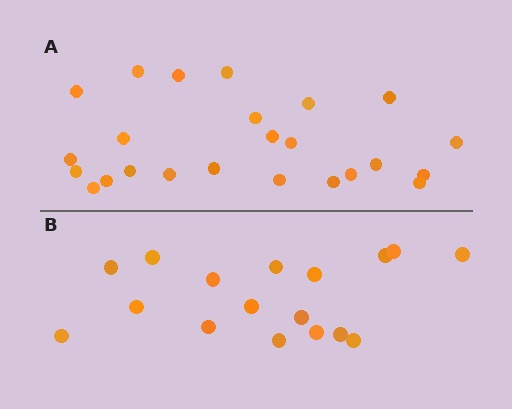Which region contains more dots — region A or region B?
Region A (the top region) has more dots.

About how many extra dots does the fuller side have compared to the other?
Region A has roughly 8 or so more dots than region B.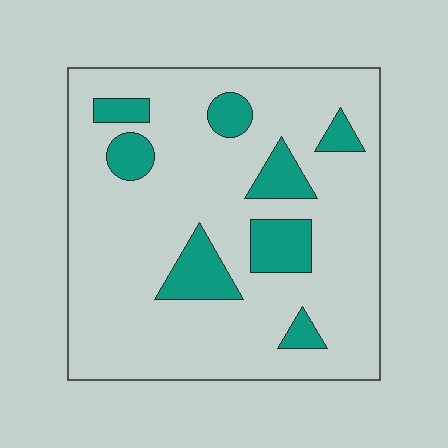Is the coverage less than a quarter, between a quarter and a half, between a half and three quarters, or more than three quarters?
Less than a quarter.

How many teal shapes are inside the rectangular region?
8.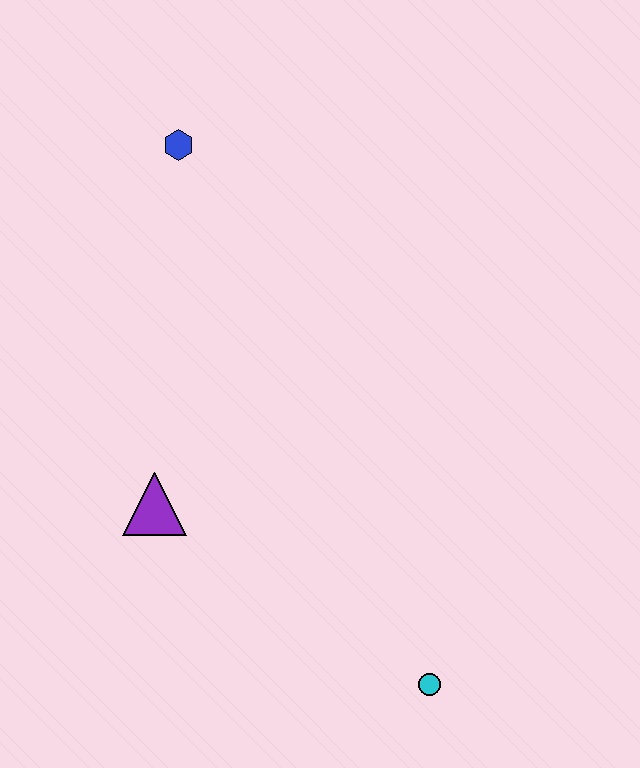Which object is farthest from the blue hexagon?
The cyan circle is farthest from the blue hexagon.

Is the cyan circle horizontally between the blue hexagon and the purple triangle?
No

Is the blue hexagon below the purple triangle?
No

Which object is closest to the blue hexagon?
The purple triangle is closest to the blue hexagon.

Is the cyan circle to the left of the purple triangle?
No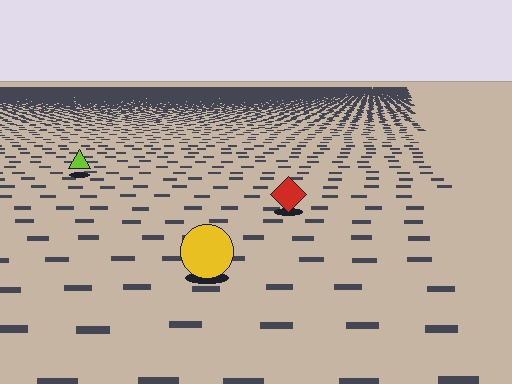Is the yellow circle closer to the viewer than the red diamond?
Yes. The yellow circle is closer — you can tell from the texture gradient: the ground texture is coarser near it.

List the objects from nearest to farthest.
From nearest to farthest: the yellow circle, the red diamond, the lime triangle.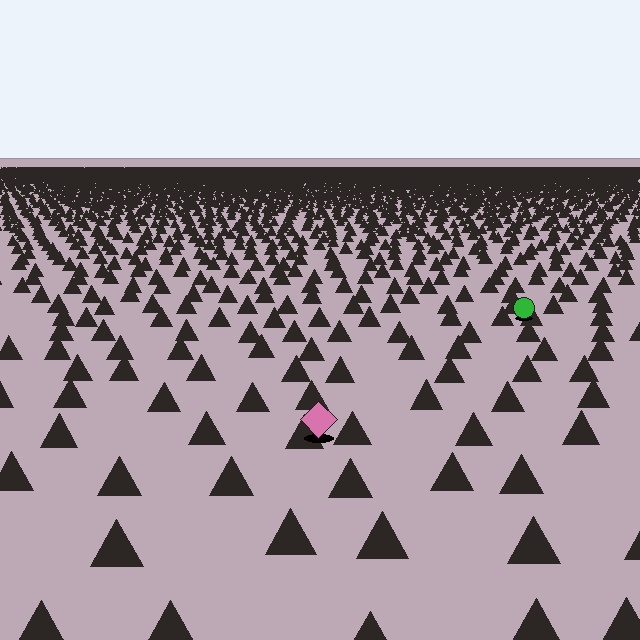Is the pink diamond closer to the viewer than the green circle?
Yes. The pink diamond is closer — you can tell from the texture gradient: the ground texture is coarser near it.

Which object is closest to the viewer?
The pink diamond is closest. The texture marks near it are larger and more spread out.